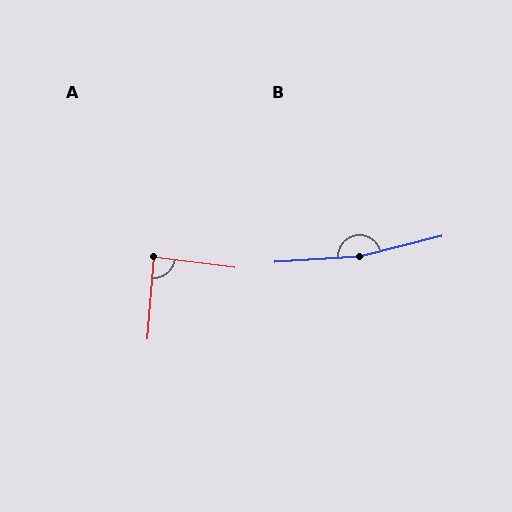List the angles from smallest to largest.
A (88°), B (169°).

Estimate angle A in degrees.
Approximately 88 degrees.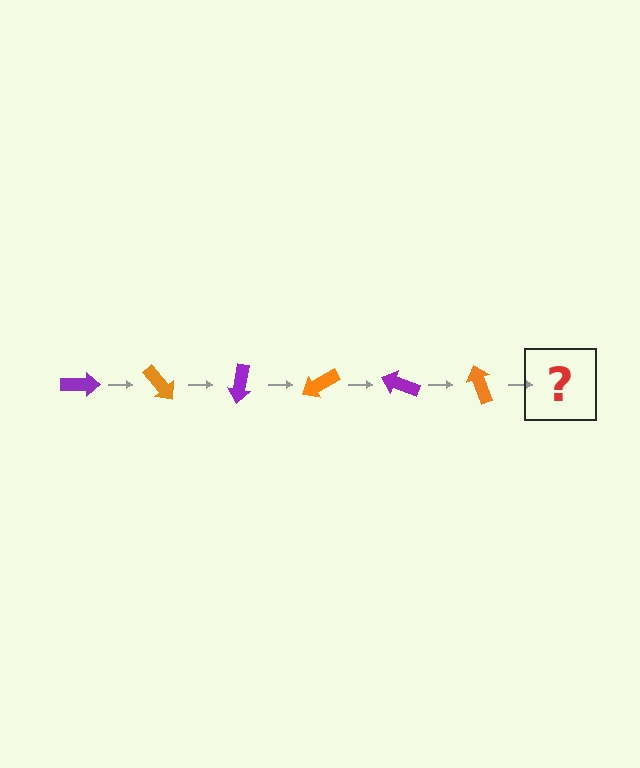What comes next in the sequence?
The next element should be a purple arrow, rotated 300 degrees from the start.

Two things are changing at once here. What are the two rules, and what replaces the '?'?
The two rules are that it rotates 50 degrees each step and the color cycles through purple and orange. The '?' should be a purple arrow, rotated 300 degrees from the start.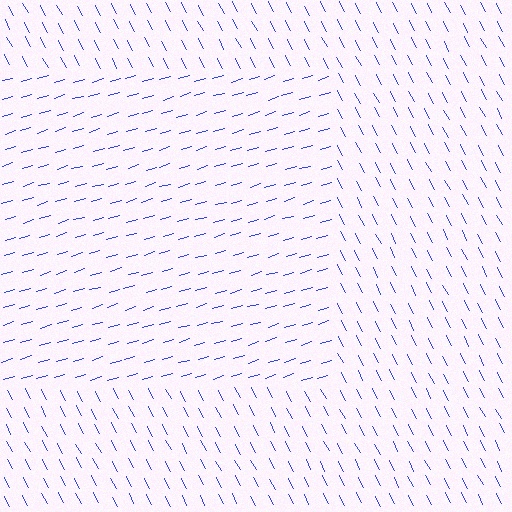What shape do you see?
I see a rectangle.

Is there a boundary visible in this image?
Yes, there is a texture boundary formed by a change in line orientation.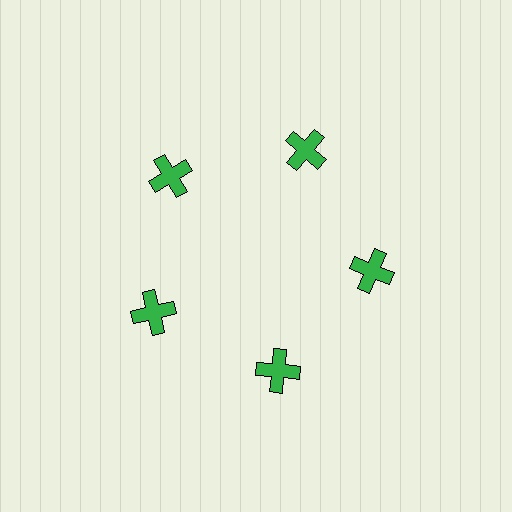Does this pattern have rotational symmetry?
Yes, this pattern has 5-fold rotational symmetry. It looks the same after rotating 72 degrees around the center.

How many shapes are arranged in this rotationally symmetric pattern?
There are 5 shapes, arranged in 5 groups of 1.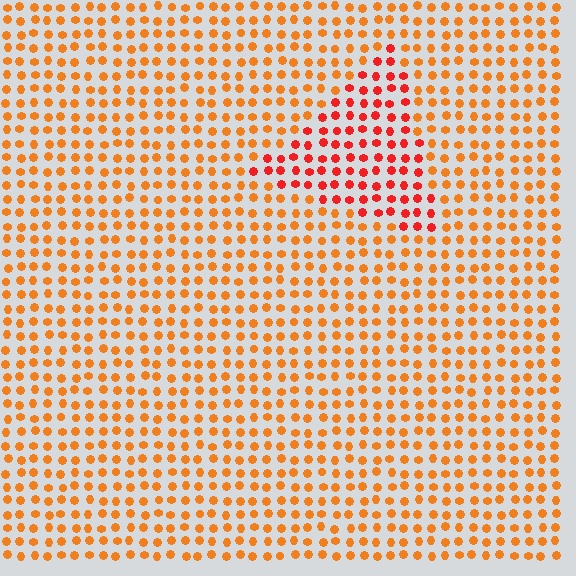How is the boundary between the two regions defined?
The boundary is defined purely by a slight shift in hue (about 29 degrees). Spacing, size, and orientation are identical on both sides.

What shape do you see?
I see a triangle.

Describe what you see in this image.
The image is filled with small orange elements in a uniform arrangement. A triangle-shaped region is visible where the elements are tinted to a slightly different hue, forming a subtle color boundary.